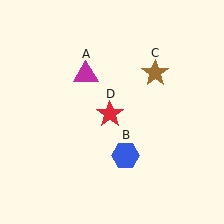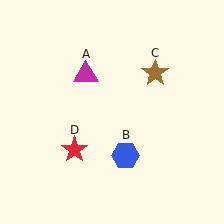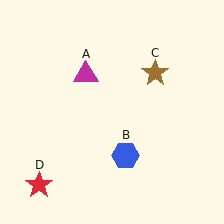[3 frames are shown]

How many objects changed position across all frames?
1 object changed position: red star (object D).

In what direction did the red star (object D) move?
The red star (object D) moved down and to the left.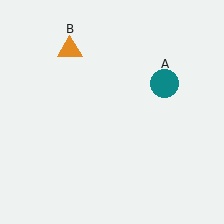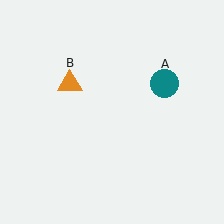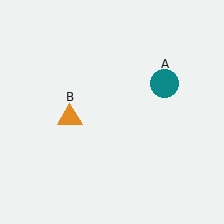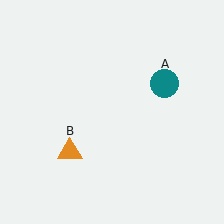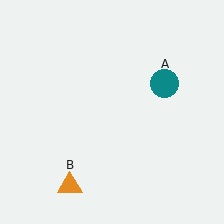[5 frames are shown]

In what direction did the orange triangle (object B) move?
The orange triangle (object B) moved down.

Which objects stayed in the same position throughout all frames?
Teal circle (object A) remained stationary.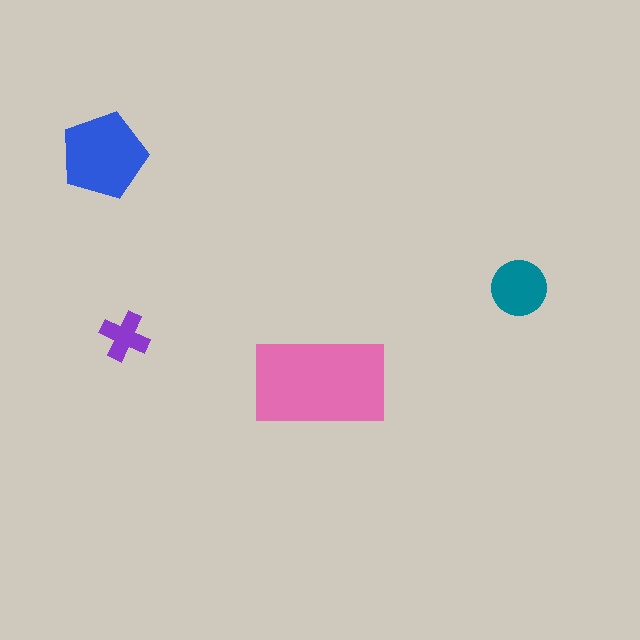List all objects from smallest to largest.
The purple cross, the teal circle, the blue pentagon, the pink rectangle.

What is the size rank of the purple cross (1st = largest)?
4th.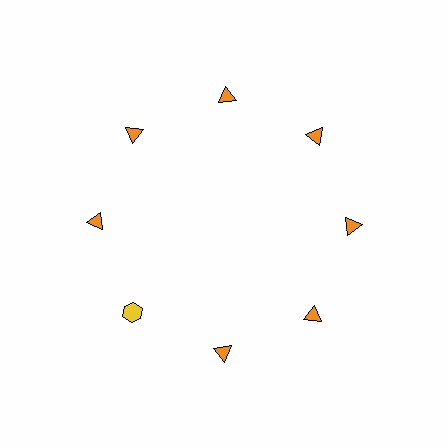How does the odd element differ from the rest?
It differs in both color (yellow instead of orange) and shape (hexagon instead of triangle).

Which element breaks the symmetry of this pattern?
The yellow hexagon at roughly the 8 o'clock position breaks the symmetry. All other shapes are orange triangles.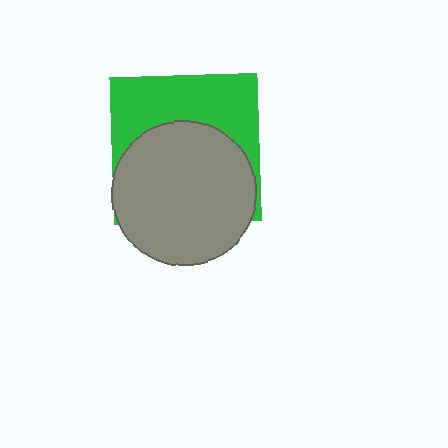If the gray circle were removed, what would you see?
You would see the complete green square.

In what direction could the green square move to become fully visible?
The green square could move up. That would shift it out from behind the gray circle entirely.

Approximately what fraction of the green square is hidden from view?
Roughly 57% of the green square is hidden behind the gray circle.